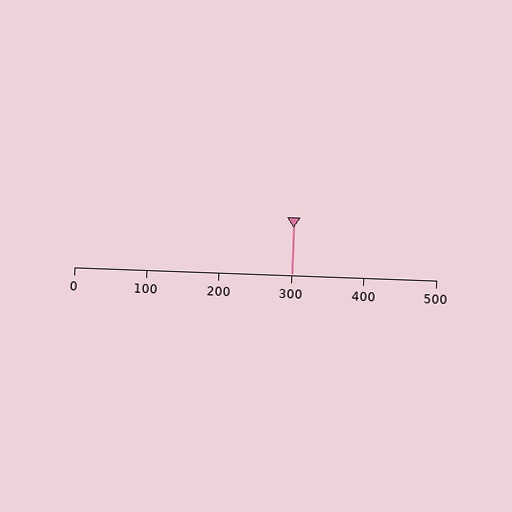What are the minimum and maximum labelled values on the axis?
The axis runs from 0 to 500.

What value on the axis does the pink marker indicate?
The marker indicates approximately 300.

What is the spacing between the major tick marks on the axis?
The major ticks are spaced 100 apart.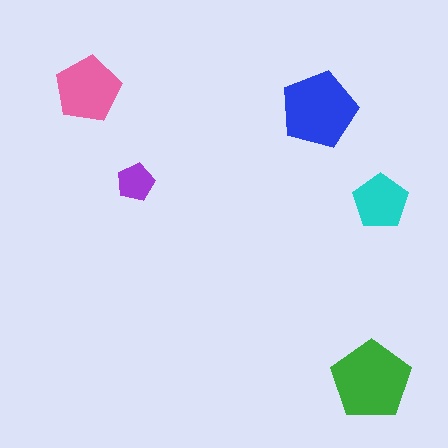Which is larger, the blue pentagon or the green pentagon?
The green one.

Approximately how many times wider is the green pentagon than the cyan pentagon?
About 1.5 times wider.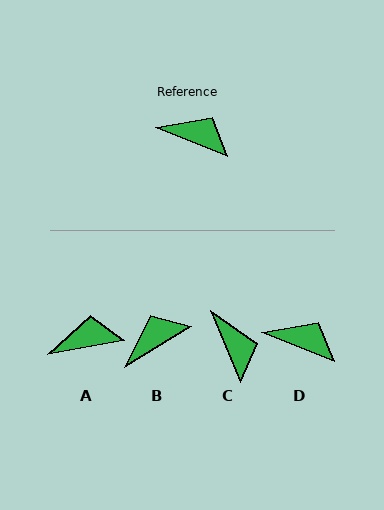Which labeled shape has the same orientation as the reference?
D.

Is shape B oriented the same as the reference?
No, it is off by about 53 degrees.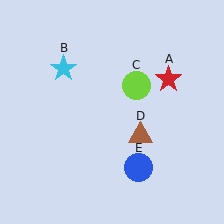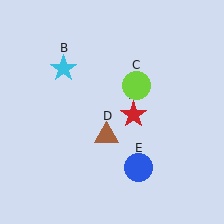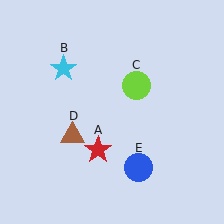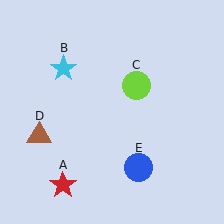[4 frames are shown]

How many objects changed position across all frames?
2 objects changed position: red star (object A), brown triangle (object D).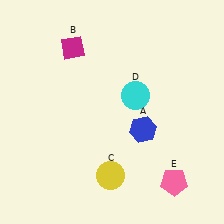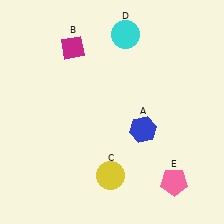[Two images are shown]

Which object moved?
The cyan circle (D) moved up.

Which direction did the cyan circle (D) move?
The cyan circle (D) moved up.